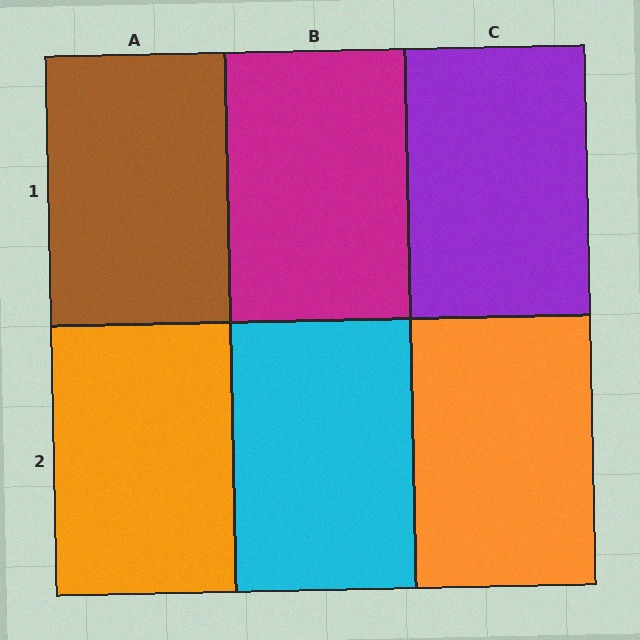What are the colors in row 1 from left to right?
Brown, magenta, purple.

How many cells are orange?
2 cells are orange.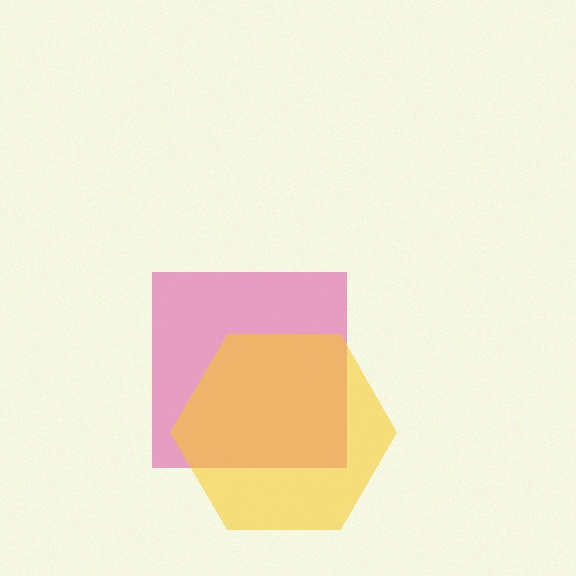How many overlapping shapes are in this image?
There are 2 overlapping shapes in the image.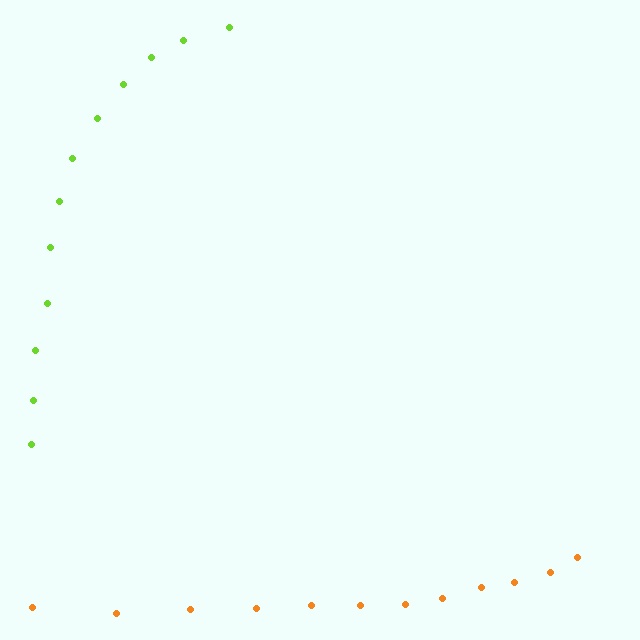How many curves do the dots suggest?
There are 2 distinct paths.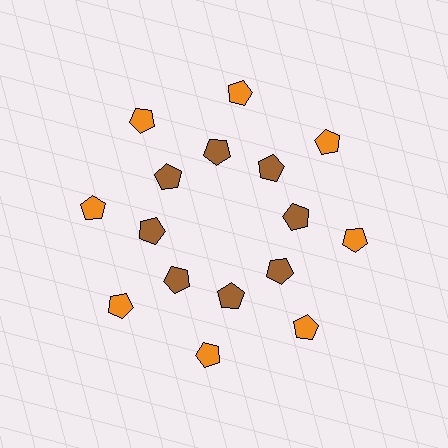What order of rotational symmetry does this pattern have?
This pattern has 8-fold rotational symmetry.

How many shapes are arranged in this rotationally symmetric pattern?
There are 16 shapes, arranged in 8 groups of 2.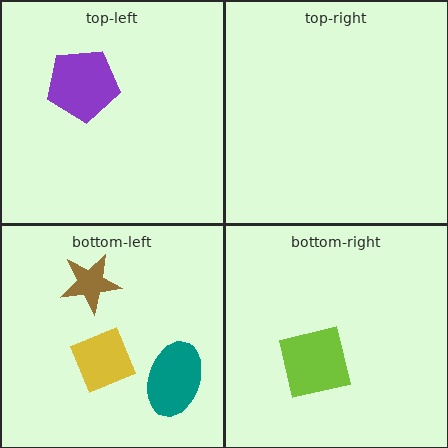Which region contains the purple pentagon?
The top-left region.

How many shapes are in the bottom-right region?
1.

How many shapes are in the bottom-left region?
3.